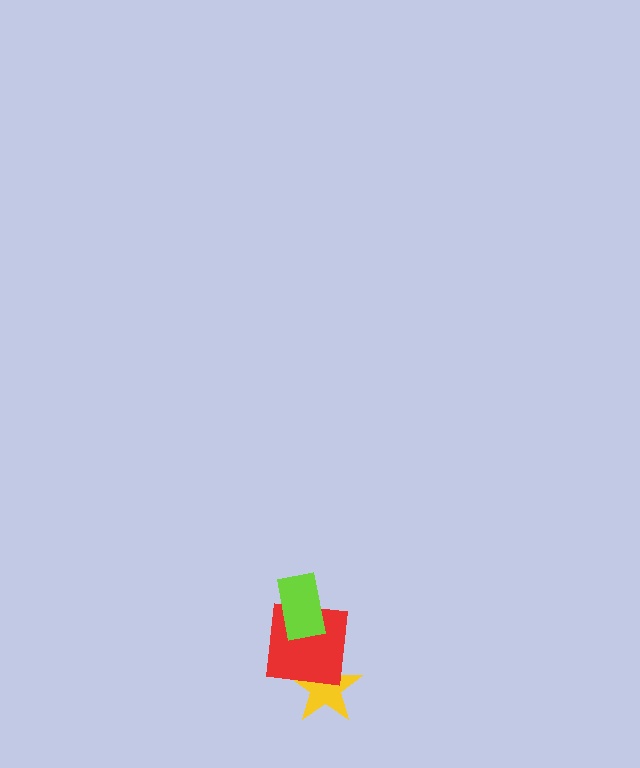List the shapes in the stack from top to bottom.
From top to bottom: the lime rectangle, the red square, the yellow star.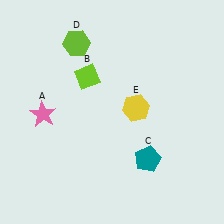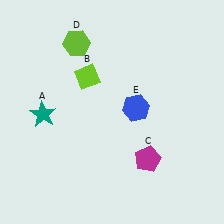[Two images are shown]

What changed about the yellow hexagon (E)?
In Image 1, E is yellow. In Image 2, it changed to blue.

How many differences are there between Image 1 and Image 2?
There are 3 differences between the two images.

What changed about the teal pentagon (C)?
In Image 1, C is teal. In Image 2, it changed to magenta.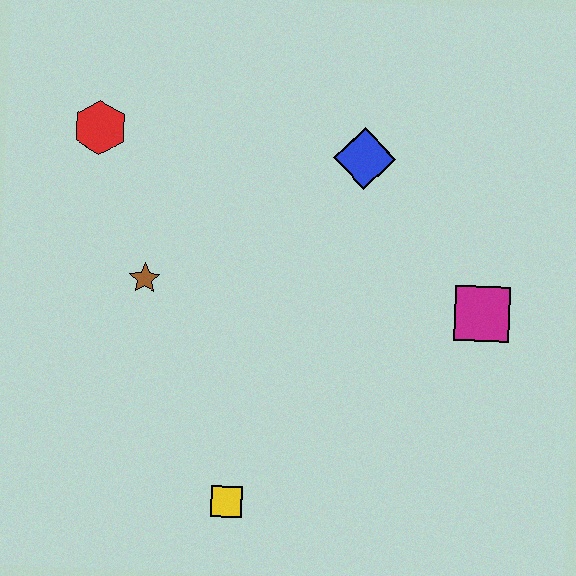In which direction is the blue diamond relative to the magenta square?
The blue diamond is above the magenta square.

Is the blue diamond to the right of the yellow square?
Yes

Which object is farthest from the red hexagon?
The magenta square is farthest from the red hexagon.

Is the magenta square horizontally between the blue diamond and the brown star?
No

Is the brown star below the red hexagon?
Yes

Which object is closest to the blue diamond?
The magenta square is closest to the blue diamond.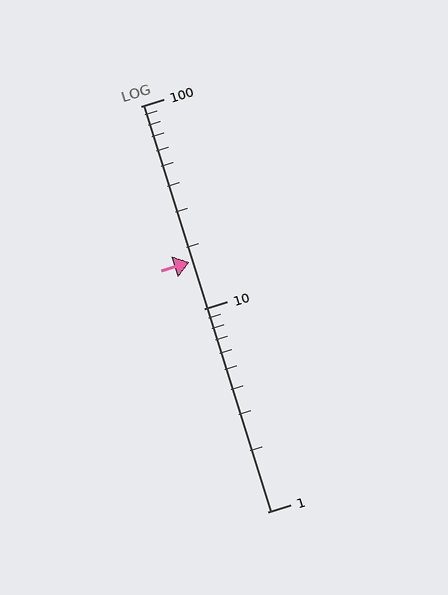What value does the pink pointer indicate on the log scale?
The pointer indicates approximately 17.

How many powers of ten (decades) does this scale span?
The scale spans 2 decades, from 1 to 100.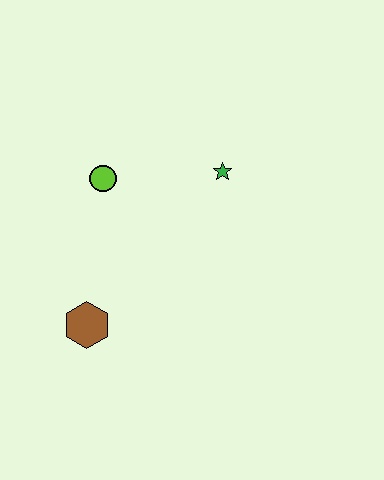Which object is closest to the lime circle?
The green star is closest to the lime circle.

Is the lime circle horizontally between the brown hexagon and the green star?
Yes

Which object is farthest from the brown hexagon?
The green star is farthest from the brown hexagon.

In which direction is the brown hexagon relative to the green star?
The brown hexagon is below the green star.